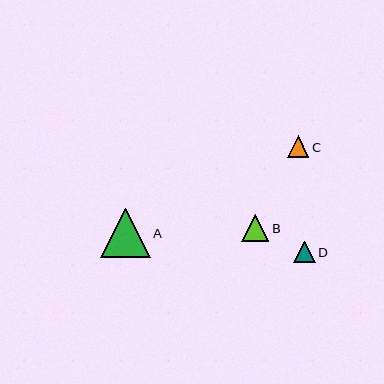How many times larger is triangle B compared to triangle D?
Triangle B is approximately 1.3 times the size of triangle D.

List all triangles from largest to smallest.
From largest to smallest: A, B, C, D.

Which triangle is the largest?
Triangle A is the largest with a size of approximately 50 pixels.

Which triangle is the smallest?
Triangle D is the smallest with a size of approximately 21 pixels.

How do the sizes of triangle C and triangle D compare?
Triangle C and triangle D are approximately the same size.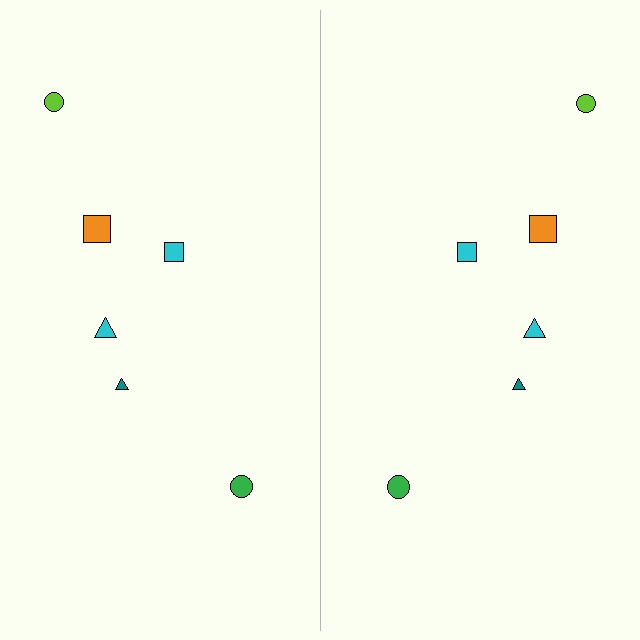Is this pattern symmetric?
Yes, this pattern has bilateral (reflection) symmetry.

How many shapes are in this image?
There are 12 shapes in this image.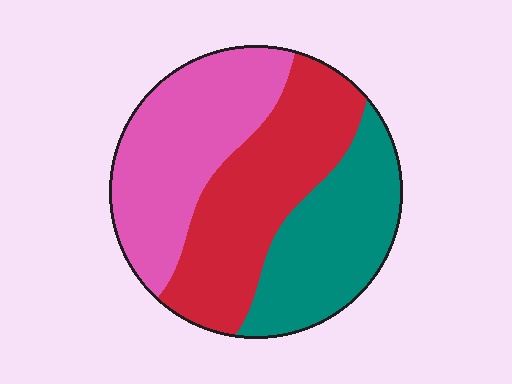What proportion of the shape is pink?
Pink covers roughly 35% of the shape.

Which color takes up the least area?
Teal, at roughly 30%.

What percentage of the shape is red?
Red takes up about three eighths (3/8) of the shape.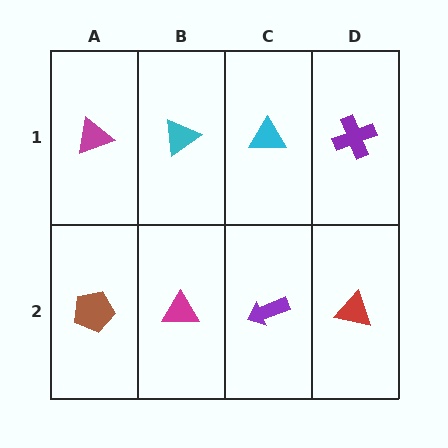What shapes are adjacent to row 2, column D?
A purple cross (row 1, column D), a purple arrow (row 2, column C).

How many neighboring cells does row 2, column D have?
2.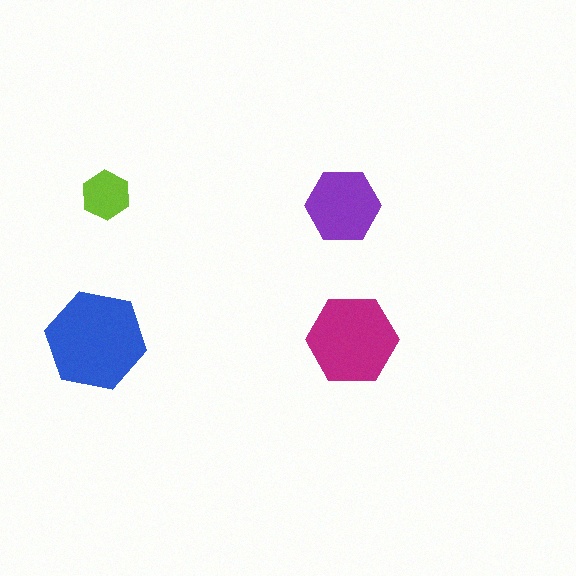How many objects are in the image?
There are 4 objects in the image.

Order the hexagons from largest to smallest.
the blue one, the magenta one, the purple one, the lime one.